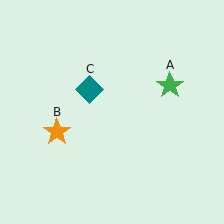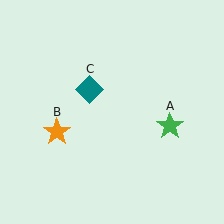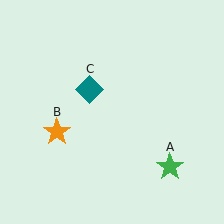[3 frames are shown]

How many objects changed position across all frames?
1 object changed position: green star (object A).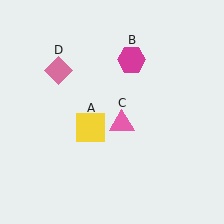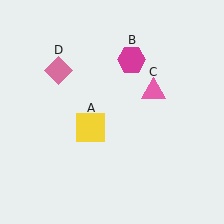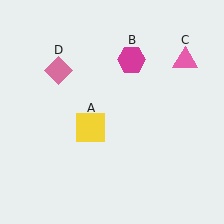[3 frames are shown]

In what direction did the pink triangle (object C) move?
The pink triangle (object C) moved up and to the right.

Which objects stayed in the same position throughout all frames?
Yellow square (object A) and magenta hexagon (object B) and pink diamond (object D) remained stationary.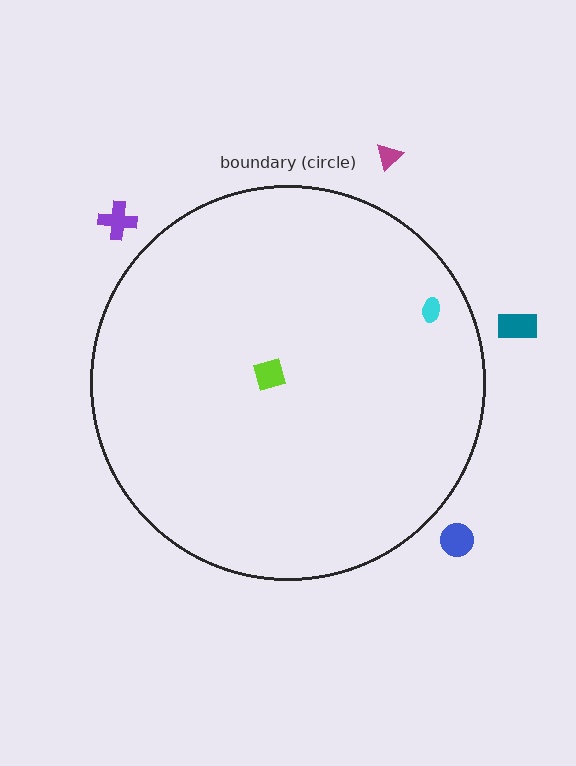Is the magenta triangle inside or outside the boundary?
Outside.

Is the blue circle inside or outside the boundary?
Outside.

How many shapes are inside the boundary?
2 inside, 4 outside.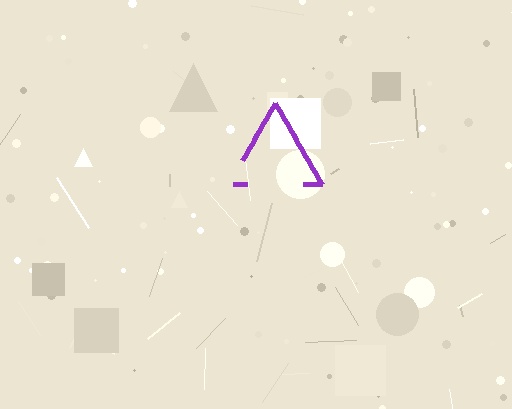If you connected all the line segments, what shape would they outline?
They would outline a triangle.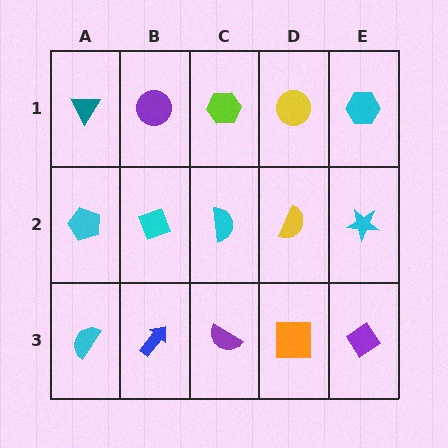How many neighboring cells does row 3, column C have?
3.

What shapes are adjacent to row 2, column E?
A cyan hexagon (row 1, column E), a purple diamond (row 3, column E), a yellow semicircle (row 2, column D).